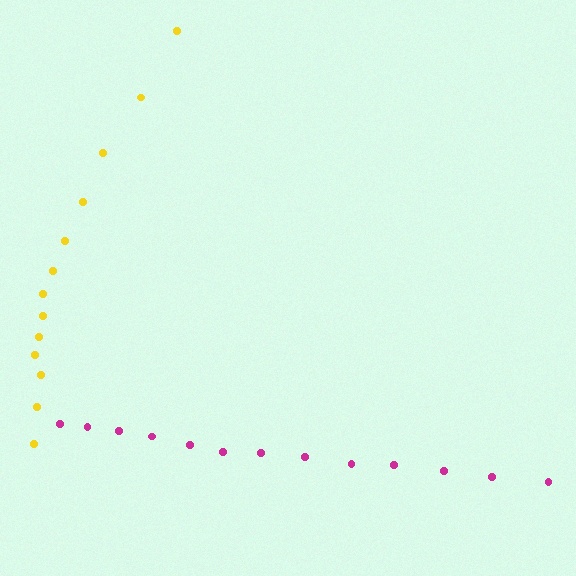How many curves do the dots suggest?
There are 2 distinct paths.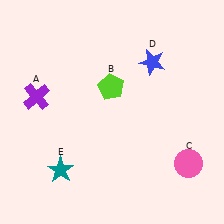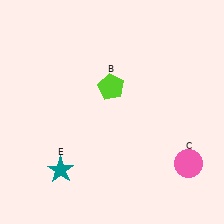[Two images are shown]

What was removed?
The blue star (D), the purple cross (A) were removed in Image 2.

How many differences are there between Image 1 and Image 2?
There are 2 differences between the two images.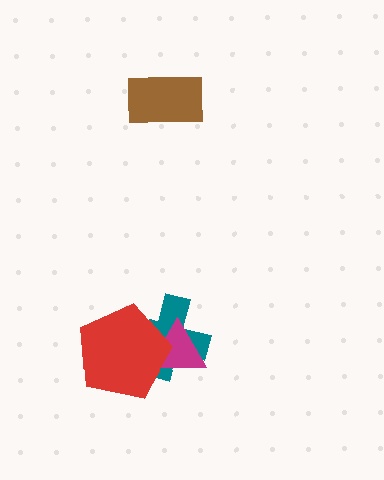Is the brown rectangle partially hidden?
No, no other shape covers it.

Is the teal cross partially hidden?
Yes, it is partially covered by another shape.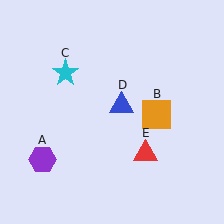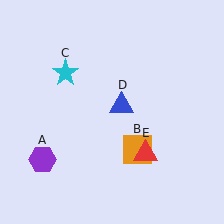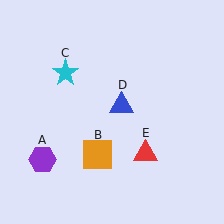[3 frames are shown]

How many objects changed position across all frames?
1 object changed position: orange square (object B).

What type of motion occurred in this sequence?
The orange square (object B) rotated clockwise around the center of the scene.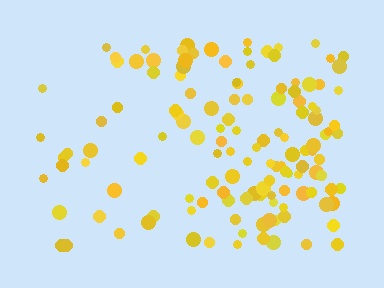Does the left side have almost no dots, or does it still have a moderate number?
Still a moderate number, just noticeably fewer than the right.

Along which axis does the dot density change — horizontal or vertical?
Horizontal.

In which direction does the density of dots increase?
From left to right, with the right side densest.